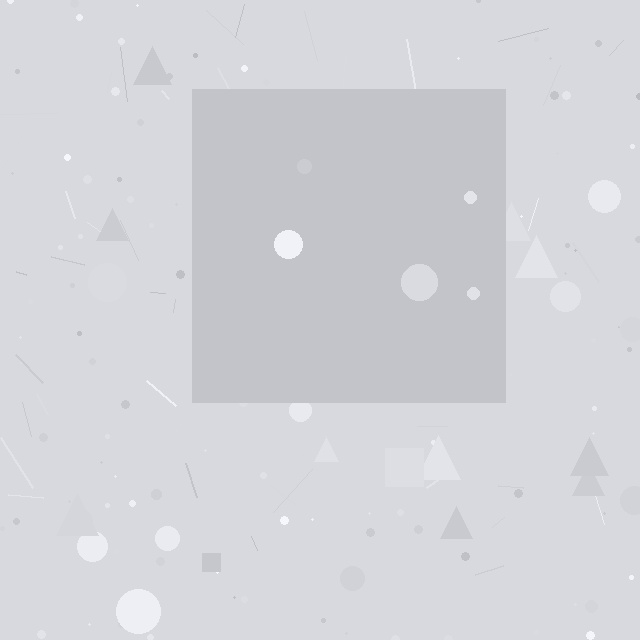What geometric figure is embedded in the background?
A square is embedded in the background.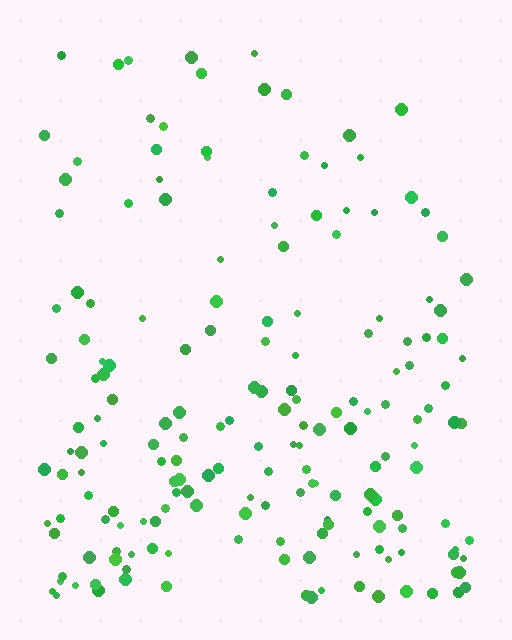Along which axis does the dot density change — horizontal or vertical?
Vertical.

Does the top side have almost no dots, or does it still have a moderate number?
Still a moderate number, just noticeably fewer than the bottom.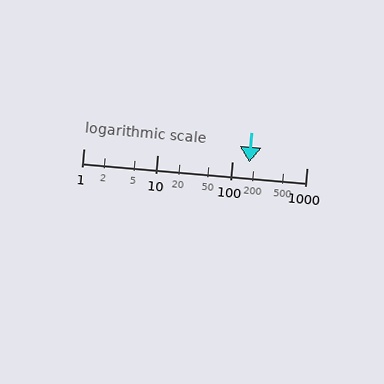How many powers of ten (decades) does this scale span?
The scale spans 3 decades, from 1 to 1000.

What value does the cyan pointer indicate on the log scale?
The pointer indicates approximately 170.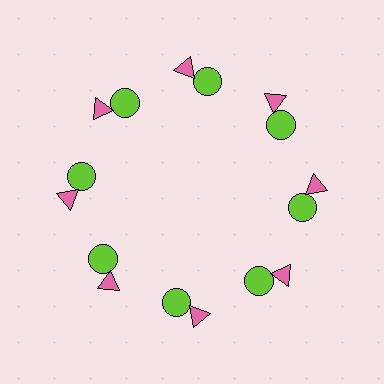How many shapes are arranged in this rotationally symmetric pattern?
There are 16 shapes, arranged in 8 groups of 2.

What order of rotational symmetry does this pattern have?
This pattern has 8-fold rotational symmetry.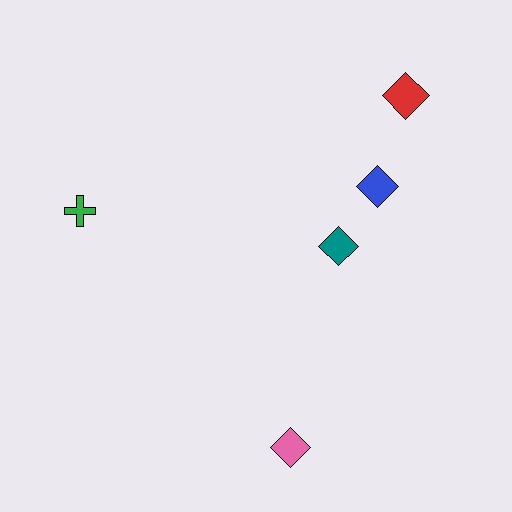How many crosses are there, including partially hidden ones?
There is 1 cross.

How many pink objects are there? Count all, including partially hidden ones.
There is 1 pink object.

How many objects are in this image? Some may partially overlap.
There are 5 objects.